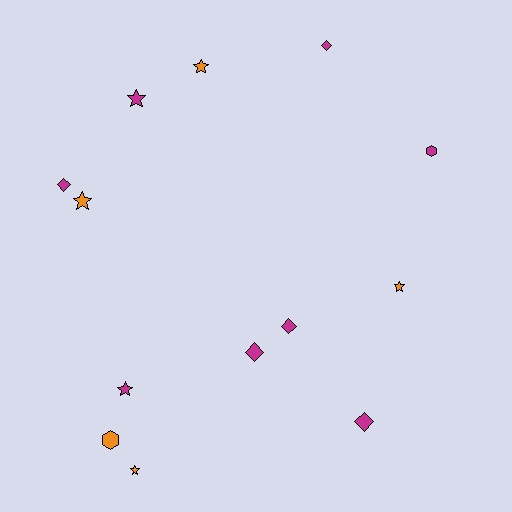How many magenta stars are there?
There are 2 magenta stars.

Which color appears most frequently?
Magenta, with 8 objects.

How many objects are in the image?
There are 13 objects.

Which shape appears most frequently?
Star, with 6 objects.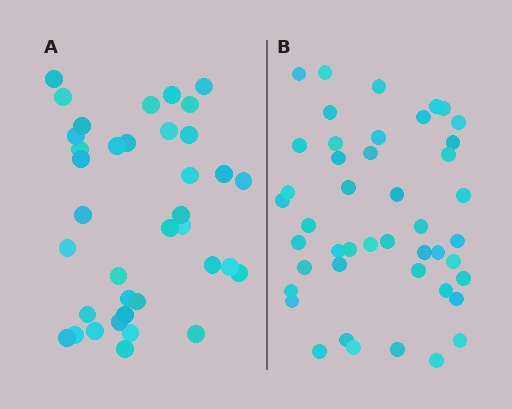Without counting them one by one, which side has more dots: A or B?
Region B (the right region) has more dots.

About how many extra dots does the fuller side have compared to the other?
Region B has roughly 8 or so more dots than region A.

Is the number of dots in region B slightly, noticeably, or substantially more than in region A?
Region B has only slightly more — the two regions are fairly close. The ratio is roughly 1.2 to 1.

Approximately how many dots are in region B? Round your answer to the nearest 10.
About 40 dots. (The exact count is 45, which rounds to 40.)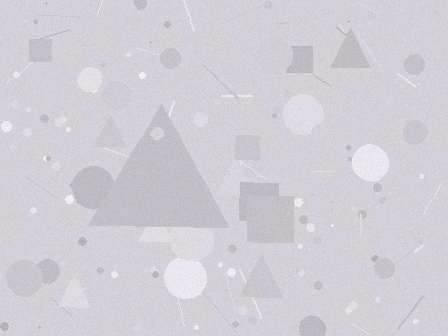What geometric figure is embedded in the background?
A triangle is embedded in the background.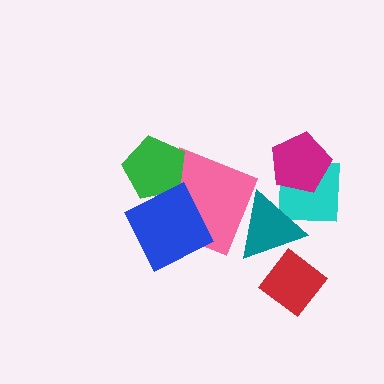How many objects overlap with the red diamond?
1 object overlaps with the red diamond.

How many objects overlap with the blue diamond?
2 objects overlap with the blue diamond.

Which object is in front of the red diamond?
The teal triangle is in front of the red diamond.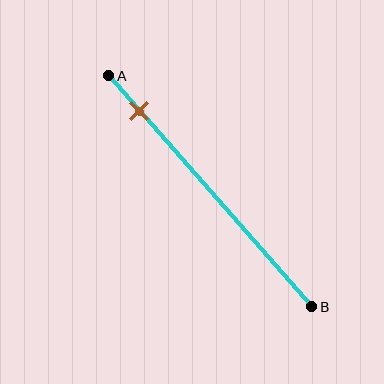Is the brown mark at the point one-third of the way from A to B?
No, the mark is at about 15% from A, not at the 33% one-third point.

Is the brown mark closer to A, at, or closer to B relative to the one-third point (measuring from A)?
The brown mark is closer to point A than the one-third point of segment AB.